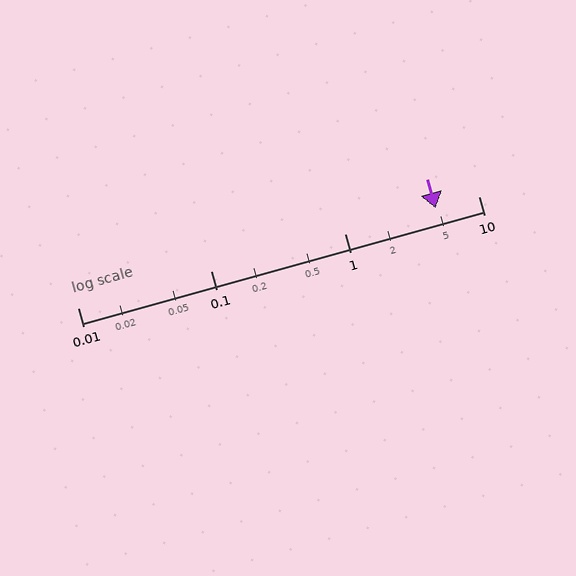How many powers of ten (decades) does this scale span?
The scale spans 3 decades, from 0.01 to 10.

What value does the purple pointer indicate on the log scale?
The pointer indicates approximately 4.8.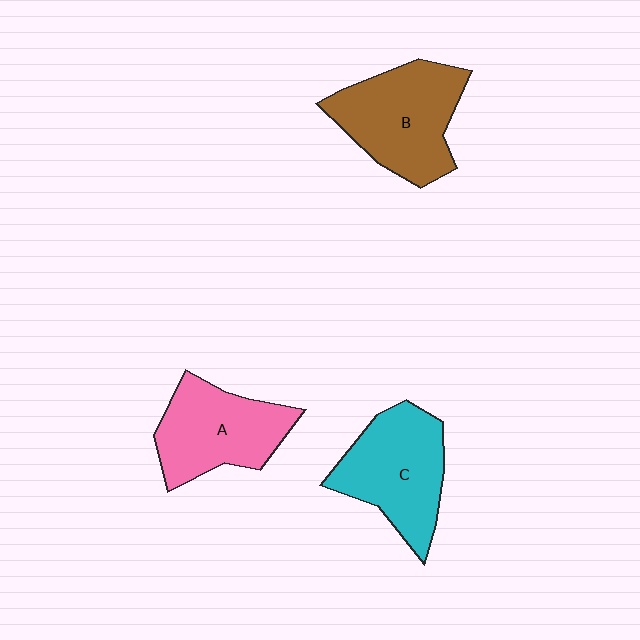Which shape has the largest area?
Shape B (brown).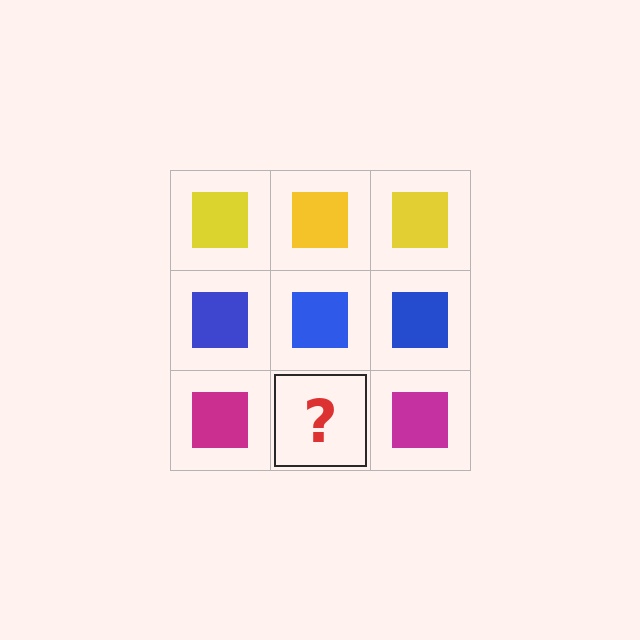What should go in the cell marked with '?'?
The missing cell should contain a magenta square.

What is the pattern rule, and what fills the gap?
The rule is that each row has a consistent color. The gap should be filled with a magenta square.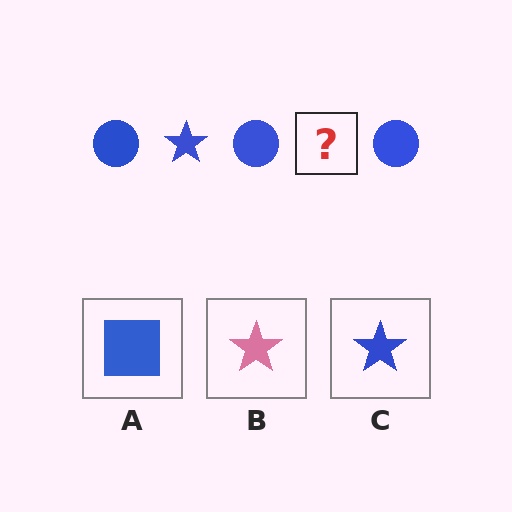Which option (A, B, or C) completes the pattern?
C.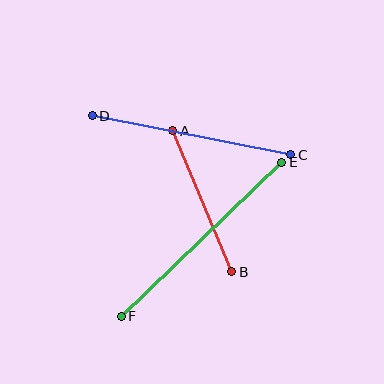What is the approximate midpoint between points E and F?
The midpoint is at approximately (201, 239) pixels.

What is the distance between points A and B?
The distance is approximately 153 pixels.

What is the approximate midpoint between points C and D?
The midpoint is at approximately (192, 135) pixels.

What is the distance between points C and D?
The distance is approximately 202 pixels.